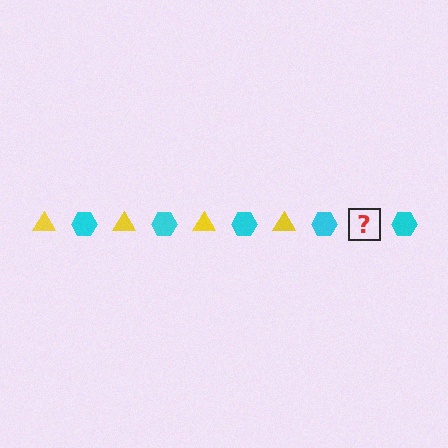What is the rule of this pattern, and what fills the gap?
The rule is that the pattern alternates between yellow triangle and cyan hexagon. The gap should be filled with a yellow triangle.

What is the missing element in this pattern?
The missing element is a yellow triangle.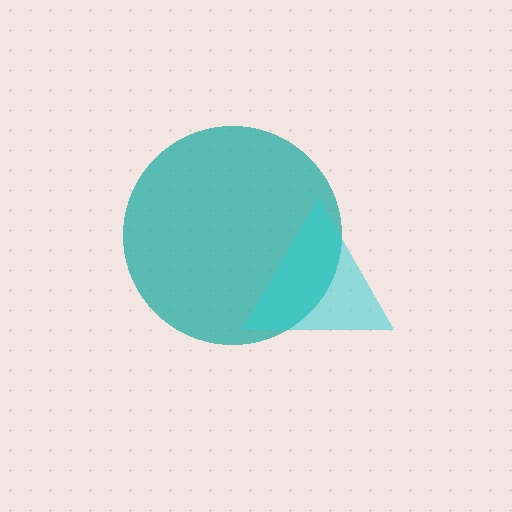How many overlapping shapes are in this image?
There are 2 overlapping shapes in the image.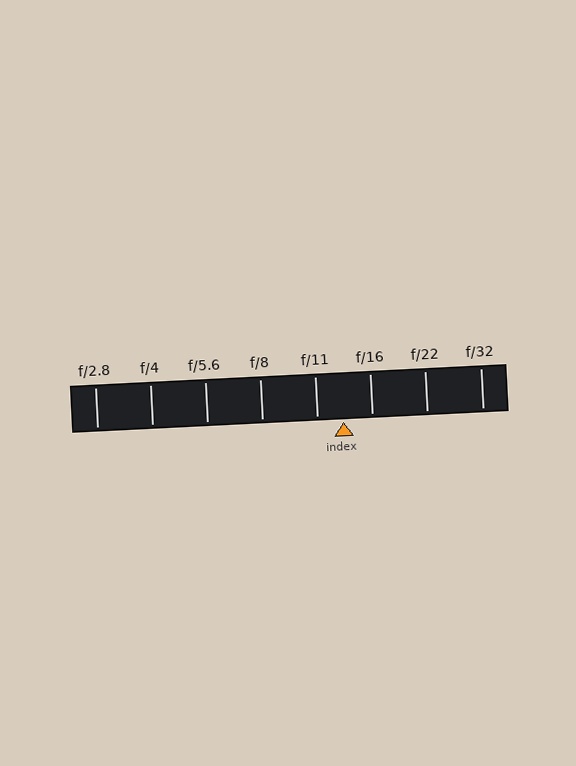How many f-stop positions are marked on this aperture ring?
There are 8 f-stop positions marked.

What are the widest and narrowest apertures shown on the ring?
The widest aperture shown is f/2.8 and the narrowest is f/32.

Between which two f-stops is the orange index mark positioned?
The index mark is between f/11 and f/16.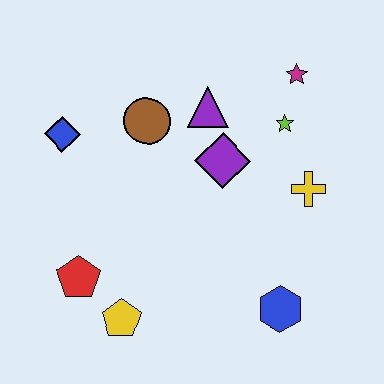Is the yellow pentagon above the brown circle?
No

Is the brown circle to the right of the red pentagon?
Yes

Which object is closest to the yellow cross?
The lime star is closest to the yellow cross.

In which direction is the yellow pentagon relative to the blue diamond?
The yellow pentagon is below the blue diamond.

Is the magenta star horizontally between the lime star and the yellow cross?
Yes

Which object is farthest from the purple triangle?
The yellow pentagon is farthest from the purple triangle.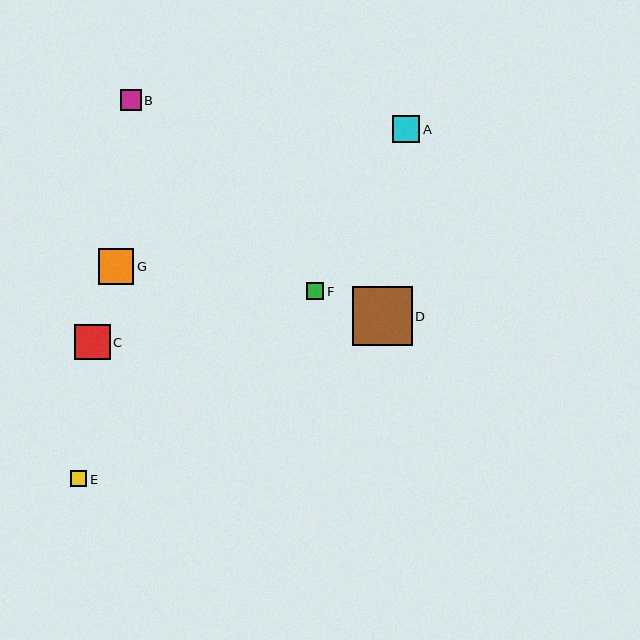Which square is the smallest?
Square E is the smallest with a size of approximately 16 pixels.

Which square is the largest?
Square D is the largest with a size of approximately 59 pixels.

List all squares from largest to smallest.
From largest to smallest: D, G, C, A, B, F, E.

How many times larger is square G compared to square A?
Square G is approximately 1.3 times the size of square A.